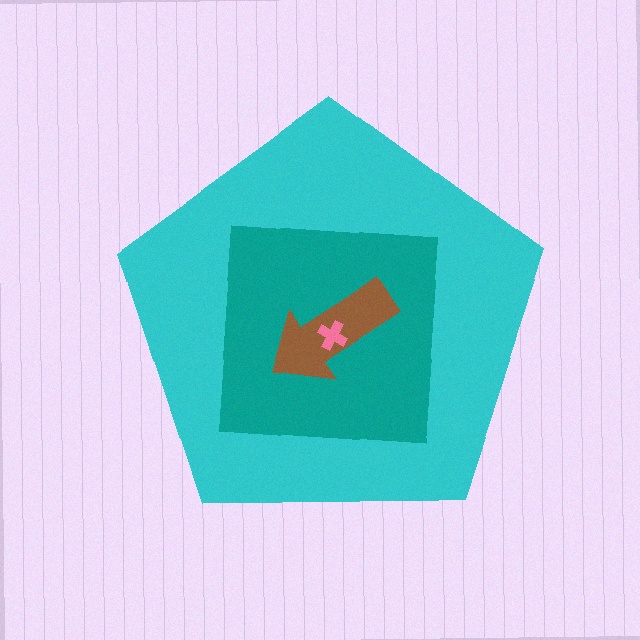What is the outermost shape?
The cyan pentagon.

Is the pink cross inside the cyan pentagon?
Yes.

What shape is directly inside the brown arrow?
The pink cross.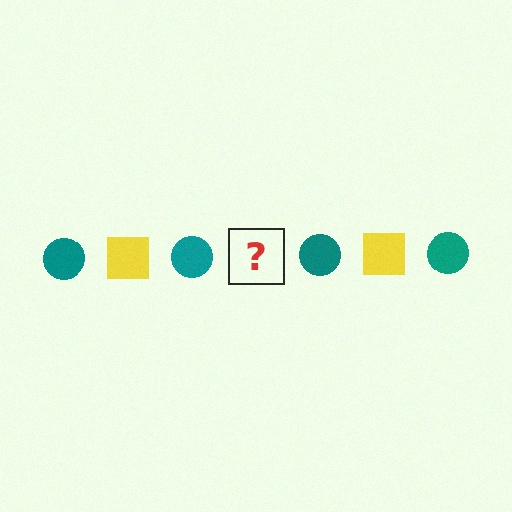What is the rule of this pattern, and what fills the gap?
The rule is that the pattern alternates between teal circle and yellow square. The gap should be filled with a yellow square.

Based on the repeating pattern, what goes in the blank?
The blank should be a yellow square.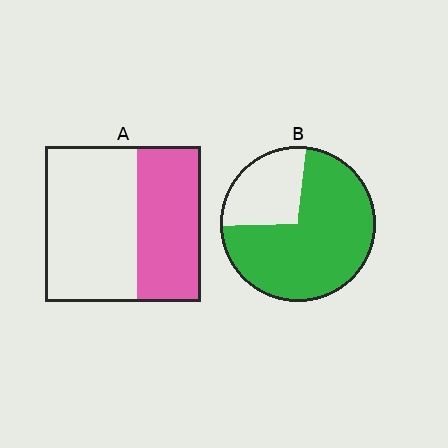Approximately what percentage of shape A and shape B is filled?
A is approximately 40% and B is approximately 75%.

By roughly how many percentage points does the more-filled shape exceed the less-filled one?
By roughly 30 percentage points (B over A).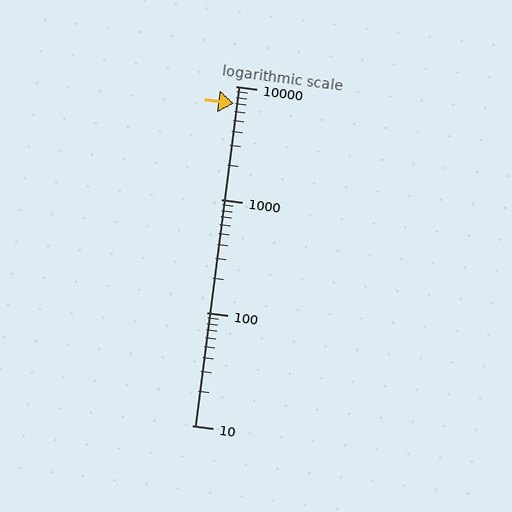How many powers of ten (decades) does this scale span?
The scale spans 3 decades, from 10 to 10000.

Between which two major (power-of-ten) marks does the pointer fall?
The pointer is between 1000 and 10000.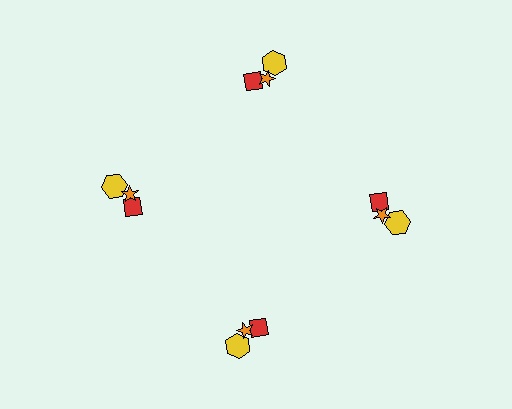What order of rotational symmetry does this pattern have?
This pattern has 4-fold rotational symmetry.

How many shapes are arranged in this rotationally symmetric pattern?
There are 12 shapes, arranged in 4 groups of 3.